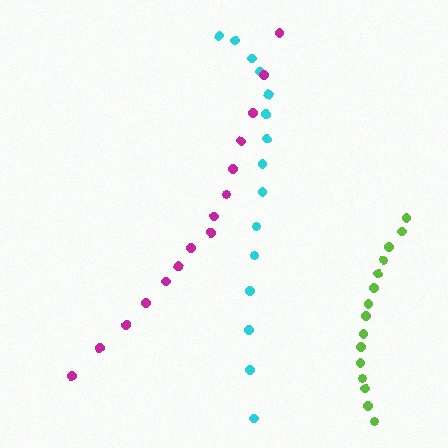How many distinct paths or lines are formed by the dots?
There are 3 distinct paths.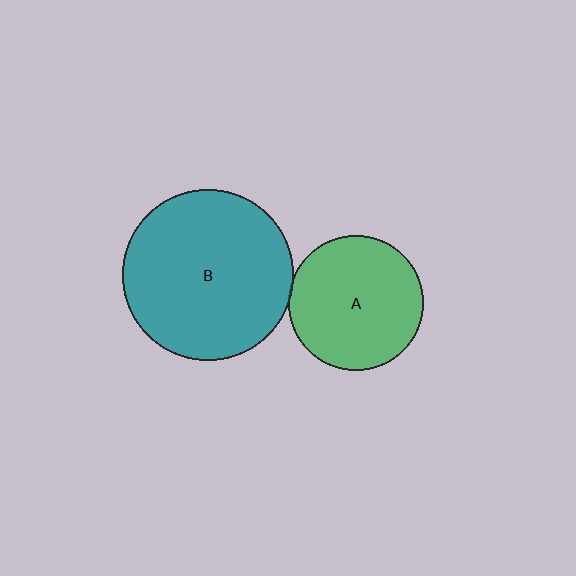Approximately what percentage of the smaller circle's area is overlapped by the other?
Approximately 5%.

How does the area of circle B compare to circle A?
Approximately 1.6 times.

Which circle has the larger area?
Circle B (teal).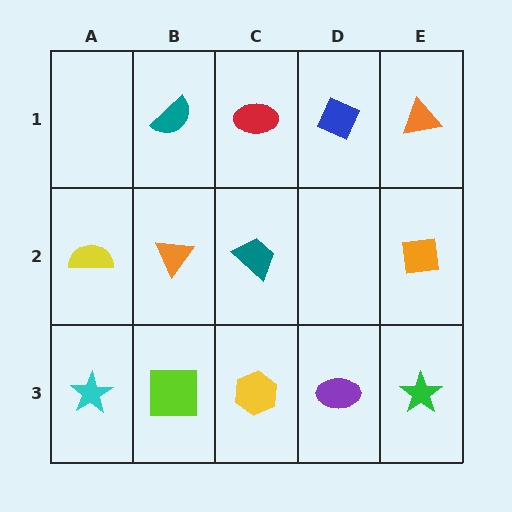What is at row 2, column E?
An orange square.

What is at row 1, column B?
A teal semicircle.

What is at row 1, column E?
An orange triangle.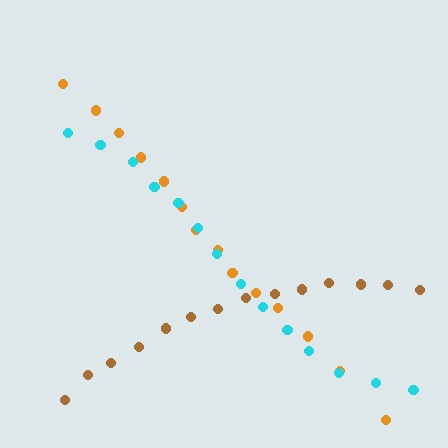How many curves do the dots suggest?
There are 3 distinct paths.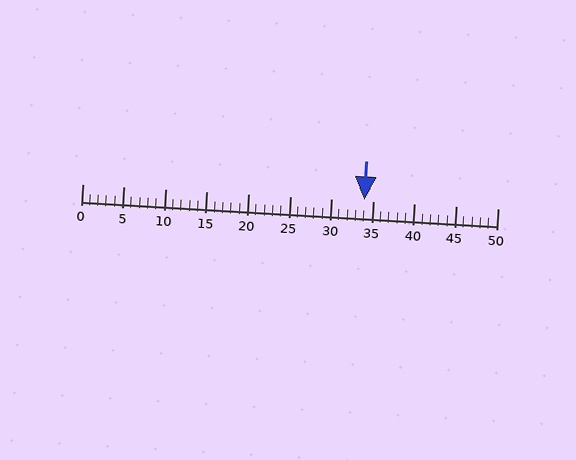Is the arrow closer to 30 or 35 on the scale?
The arrow is closer to 35.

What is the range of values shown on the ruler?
The ruler shows values from 0 to 50.